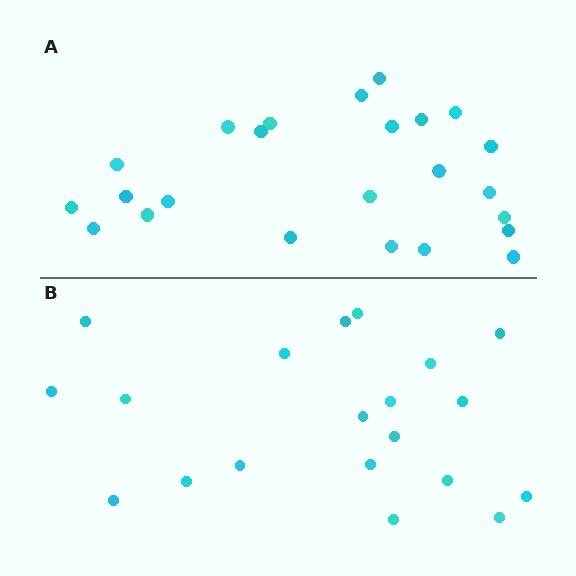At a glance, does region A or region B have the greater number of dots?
Region A (the top region) has more dots.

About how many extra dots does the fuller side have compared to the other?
Region A has about 4 more dots than region B.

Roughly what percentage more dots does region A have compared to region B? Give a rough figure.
About 20% more.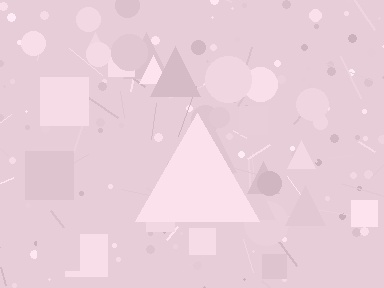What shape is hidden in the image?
A triangle is hidden in the image.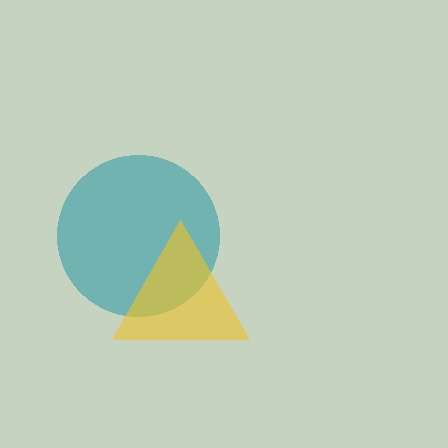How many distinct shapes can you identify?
There are 2 distinct shapes: a teal circle, a yellow triangle.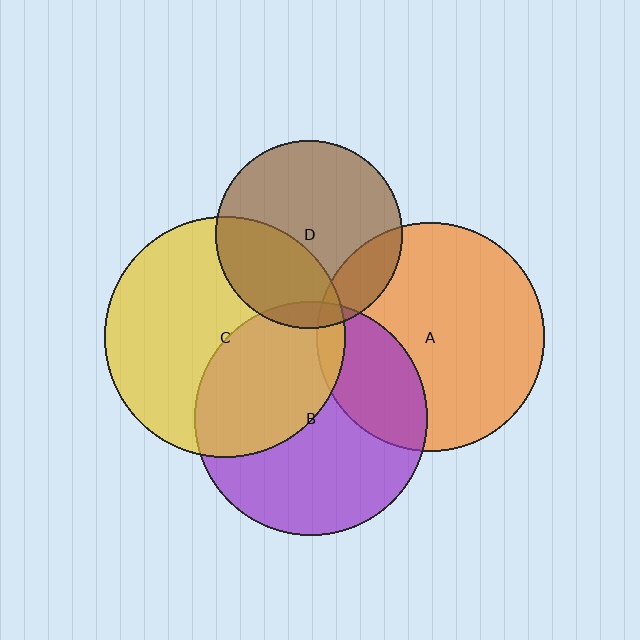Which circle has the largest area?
Circle C (yellow).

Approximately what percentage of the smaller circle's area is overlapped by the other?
Approximately 5%.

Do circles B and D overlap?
Yes.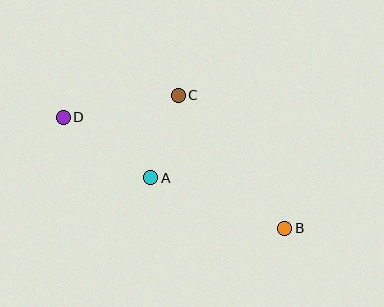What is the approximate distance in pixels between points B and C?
The distance between B and C is approximately 170 pixels.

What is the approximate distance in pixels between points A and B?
The distance between A and B is approximately 143 pixels.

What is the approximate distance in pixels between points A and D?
The distance between A and D is approximately 106 pixels.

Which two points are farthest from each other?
Points B and D are farthest from each other.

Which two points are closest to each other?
Points A and C are closest to each other.